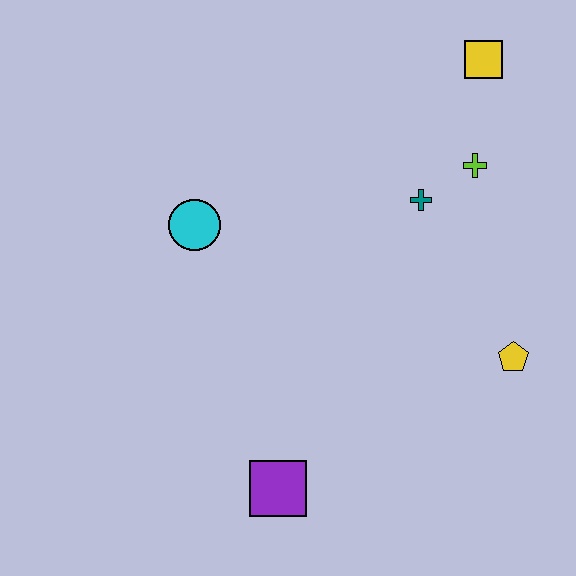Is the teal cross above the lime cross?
No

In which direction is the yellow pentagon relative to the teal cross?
The yellow pentagon is below the teal cross.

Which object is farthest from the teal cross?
The purple square is farthest from the teal cross.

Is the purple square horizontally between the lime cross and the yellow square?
No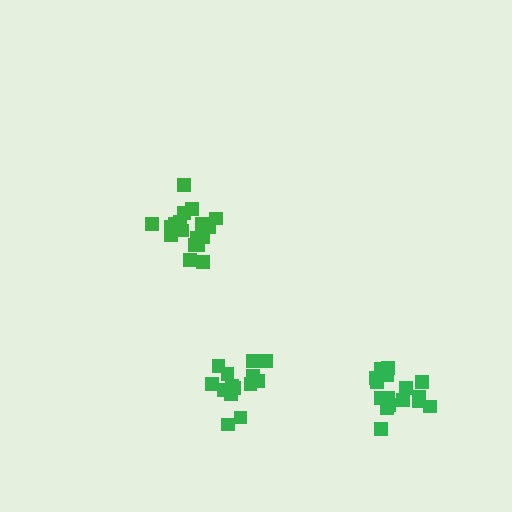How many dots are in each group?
Group 1: 20 dots, Group 2: 16 dots, Group 3: 15 dots (51 total).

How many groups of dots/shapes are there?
There are 3 groups.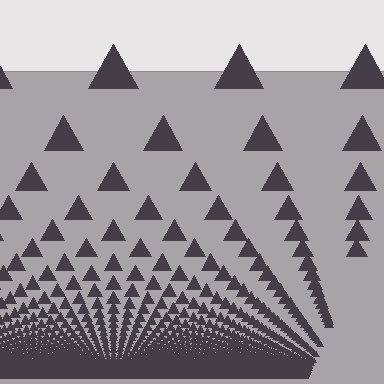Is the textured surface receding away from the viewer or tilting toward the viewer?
The surface appears to tilt toward the viewer. Texture elements get larger and sparser toward the top.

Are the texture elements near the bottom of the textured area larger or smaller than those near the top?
Smaller. The gradient is inverted — elements near the bottom are smaller and denser.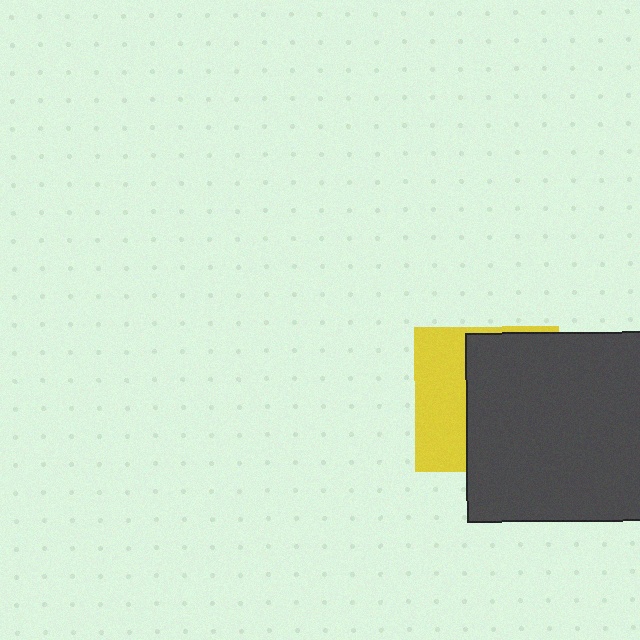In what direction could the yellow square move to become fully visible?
The yellow square could move left. That would shift it out from behind the dark gray square entirely.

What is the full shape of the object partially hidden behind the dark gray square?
The partially hidden object is a yellow square.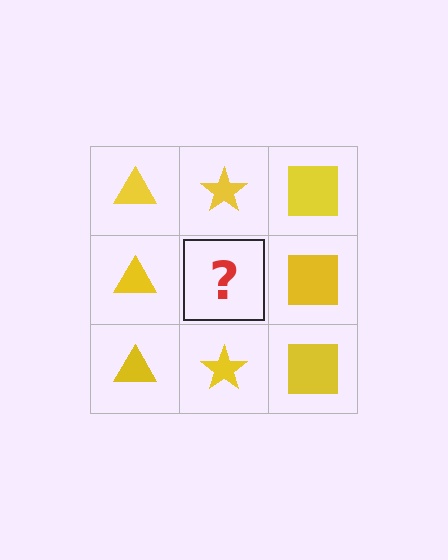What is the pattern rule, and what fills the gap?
The rule is that each column has a consistent shape. The gap should be filled with a yellow star.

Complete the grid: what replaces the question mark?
The question mark should be replaced with a yellow star.